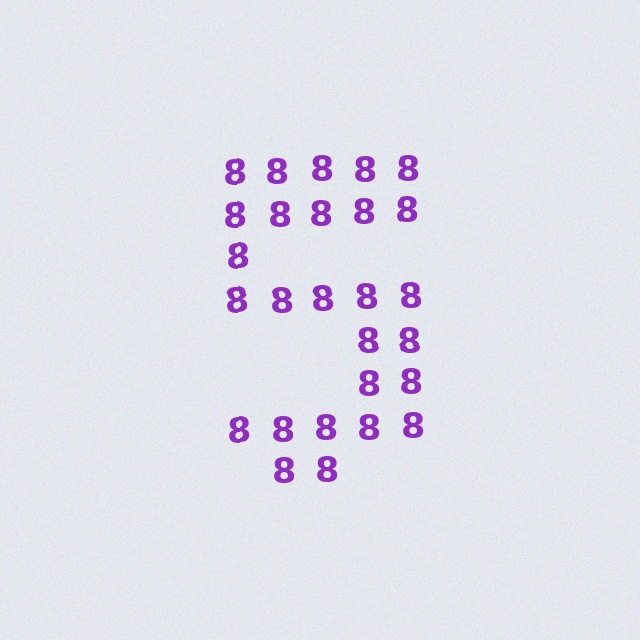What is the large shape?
The large shape is the digit 5.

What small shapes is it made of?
It is made of small digit 8's.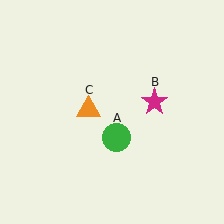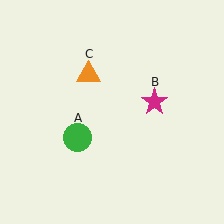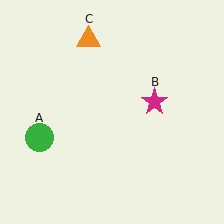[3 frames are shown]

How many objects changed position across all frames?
2 objects changed position: green circle (object A), orange triangle (object C).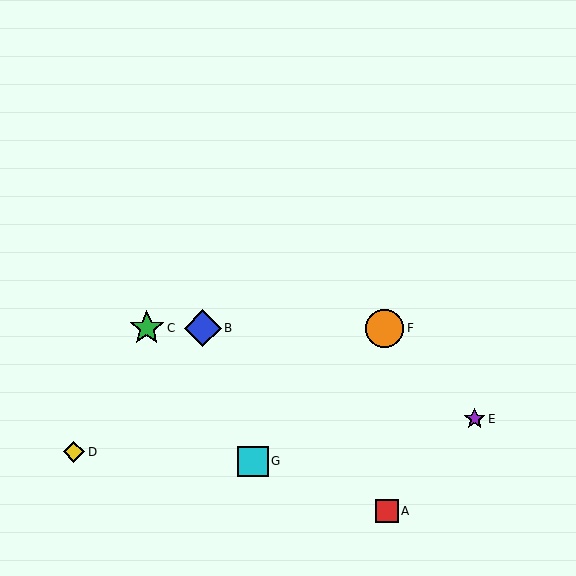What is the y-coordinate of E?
Object E is at y≈419.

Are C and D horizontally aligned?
No, C is at y≈328 and D is at y≈452.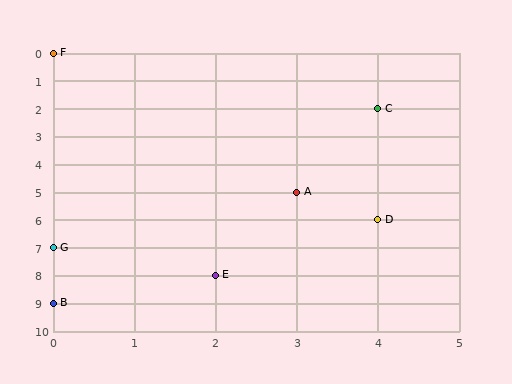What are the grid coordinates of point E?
Point E is at grid coordinates (2, 8).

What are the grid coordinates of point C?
Point C is at grid coordinates (4, 2).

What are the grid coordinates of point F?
Point F is at grid coordinates (0, 0).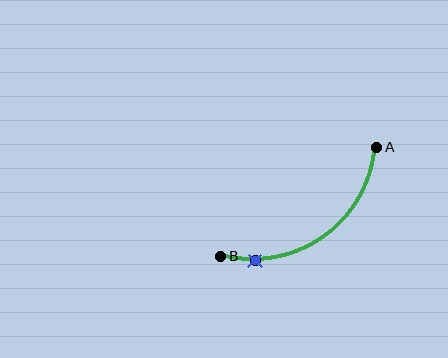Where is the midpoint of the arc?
The arc midpoint is the point on the curve farthest from the straight line joining A and B. It sits below and to the right of that line.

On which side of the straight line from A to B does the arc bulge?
The arc bulges below and to the right of the straight line connecting A and B.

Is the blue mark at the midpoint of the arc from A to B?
No. The blue mark lies on the arc but is closer to endpoint B. The arc midpoint would be at the point on the curve equidistant along the arc from both A and B.